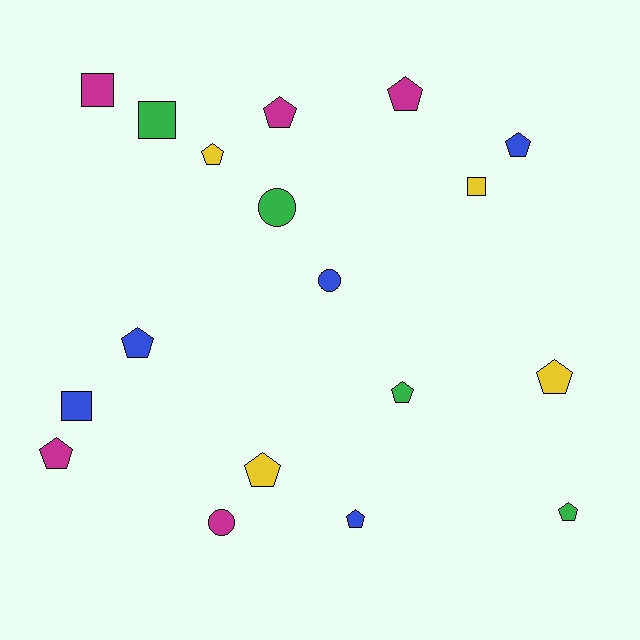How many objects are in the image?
There are 18 objects.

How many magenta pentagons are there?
There are 3 magenta pentagons.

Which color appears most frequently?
Magenta, with 5 objects.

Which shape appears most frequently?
Pentagon, with 11 objects.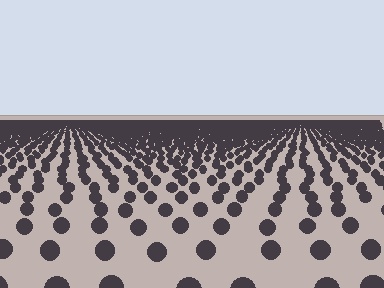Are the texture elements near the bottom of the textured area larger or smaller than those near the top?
Larger. Near the bottom, elements are closer to the viewer and appear at a bigger on-screen size.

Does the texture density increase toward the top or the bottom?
Density increases toward the top.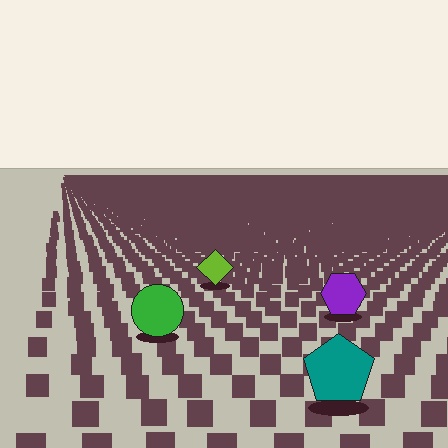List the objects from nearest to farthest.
From nearest to farthest: the teal pentagon, the green circle, the purple hexagon, the lime diamond.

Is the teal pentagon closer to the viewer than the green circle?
Yes. The teal pentagon is closer — you can tell from the texture gradient: the ground texture is coarser near it.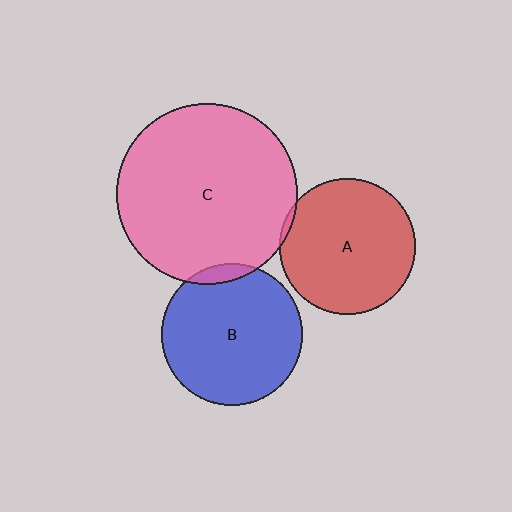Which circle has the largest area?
Circle C (pink).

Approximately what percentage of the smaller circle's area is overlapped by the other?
Approximately 5%.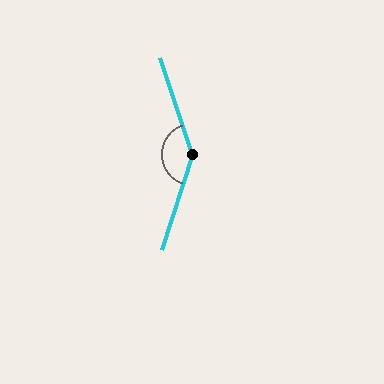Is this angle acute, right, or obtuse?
It is obtuse.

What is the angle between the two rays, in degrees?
Approximately 144 degrees.